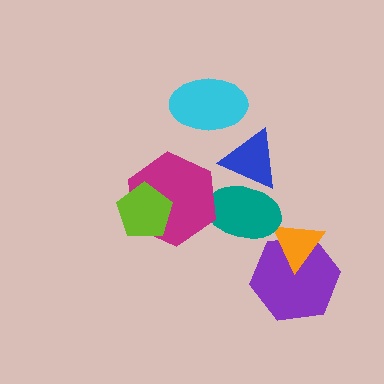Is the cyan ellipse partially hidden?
No, no other shape covers it.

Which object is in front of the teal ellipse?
The magenta hexagon is in front of the teal ellipse.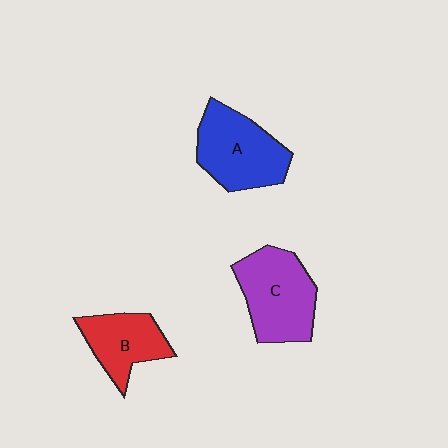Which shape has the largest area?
Shape C (purple).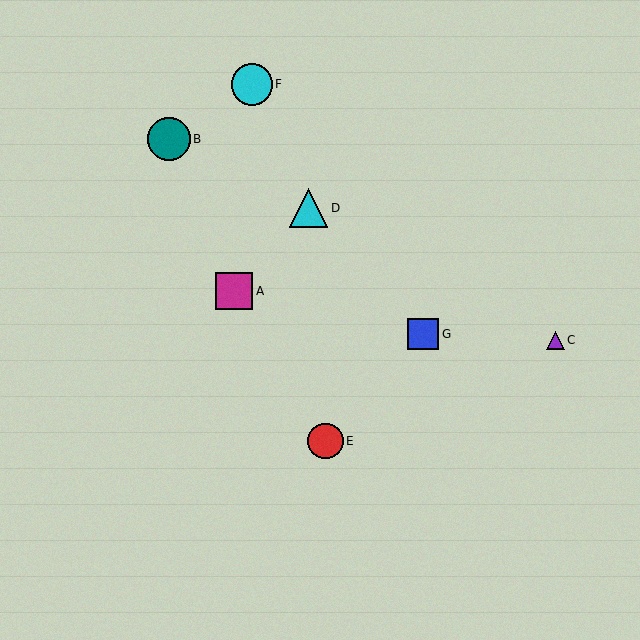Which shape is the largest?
The teal circle (labeled B) is the largest.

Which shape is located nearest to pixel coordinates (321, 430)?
The red circle (labeled E) at (325, 441) is nearest to that location.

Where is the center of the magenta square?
The center of the magenta square is at (234, 291).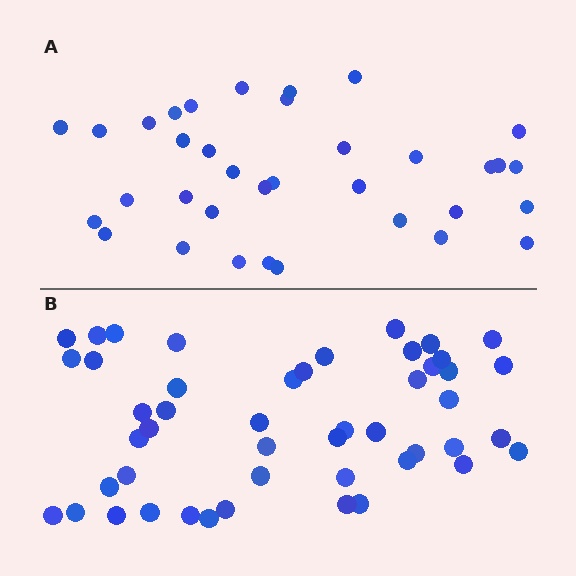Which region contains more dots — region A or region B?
Region B (the bottom region) has more dots.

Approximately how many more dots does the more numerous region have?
Region B has approximately 15 more dots than region A.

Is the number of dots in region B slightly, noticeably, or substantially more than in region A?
Region B has noticeably more, but not dramatically so. The ratio is roughly 1.4 to 1.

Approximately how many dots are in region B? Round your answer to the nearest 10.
About 50 dots. (The exact count is 48, which rounds to 50.)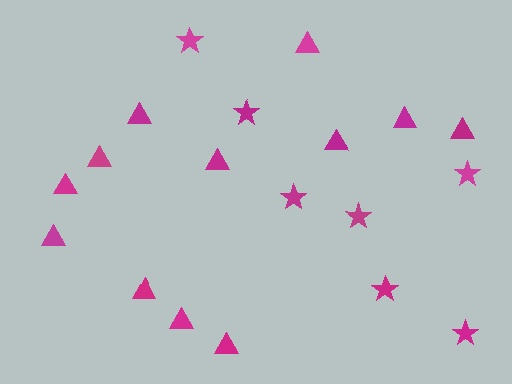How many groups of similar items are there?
There are 2 groups: one group of triangles (12) and one group of stars (7).